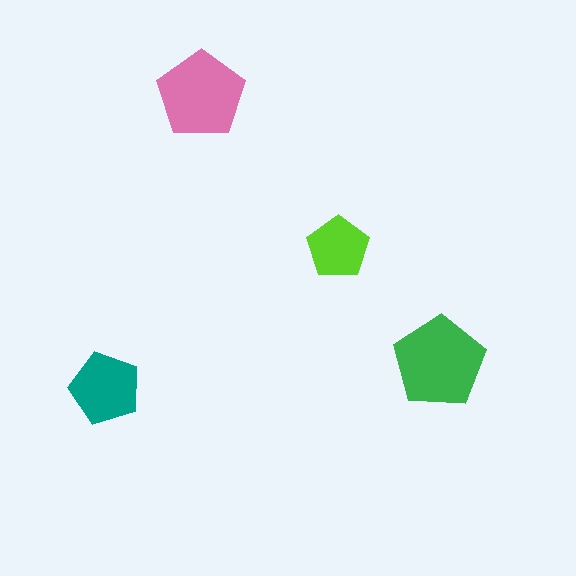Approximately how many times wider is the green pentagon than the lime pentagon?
About 1.5 times wider.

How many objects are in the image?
There are 4 objects in the image.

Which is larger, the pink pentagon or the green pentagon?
The green one.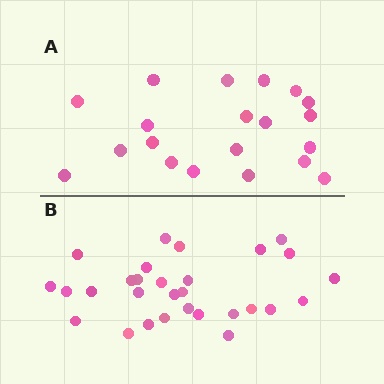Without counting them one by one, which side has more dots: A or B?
Region B (the bottom region) has more dots.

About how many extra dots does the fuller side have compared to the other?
Region B has roughly 8 or so more dots than region A.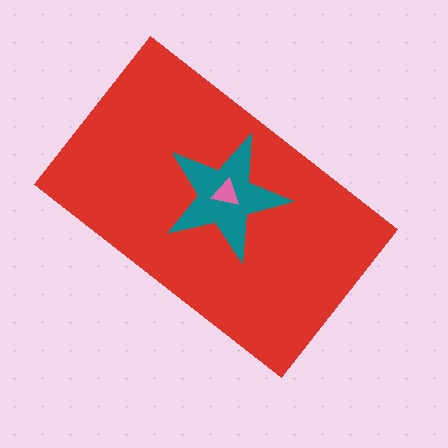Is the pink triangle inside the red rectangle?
Yes.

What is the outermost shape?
The red rectangle.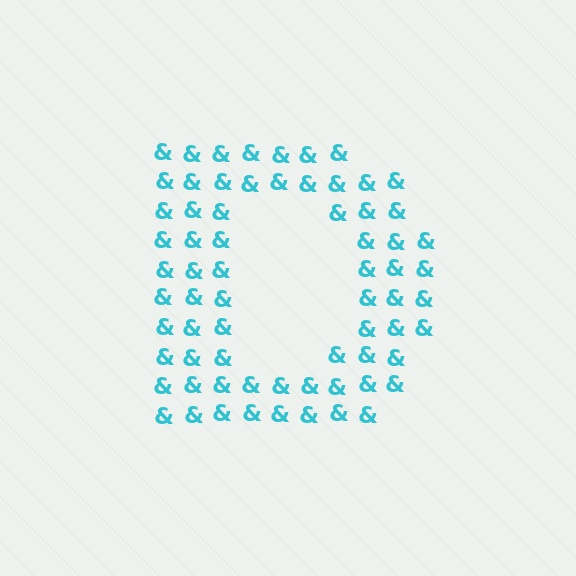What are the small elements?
The small elements are ampersands.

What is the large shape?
The large shape is the letter D.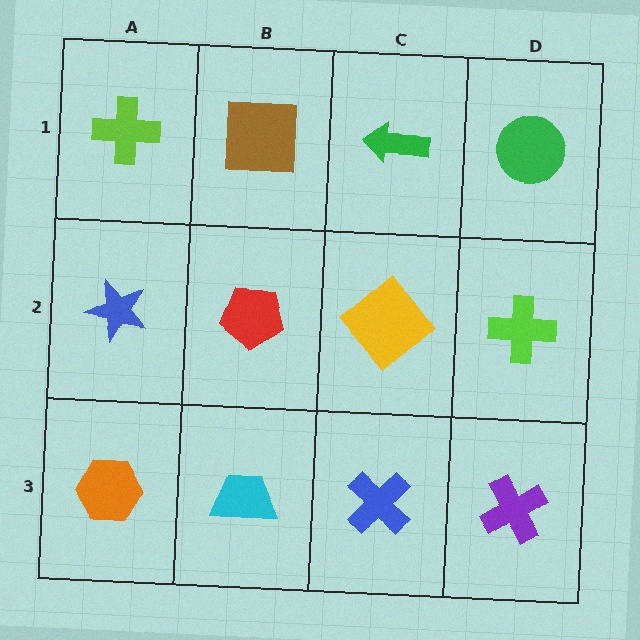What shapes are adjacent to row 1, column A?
A blue star (row 2, column A), a brown square (row 1, column B).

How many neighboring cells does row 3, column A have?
2.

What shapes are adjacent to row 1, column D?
A lime cross (row 2, column D), a green arrow (row 1, column C).